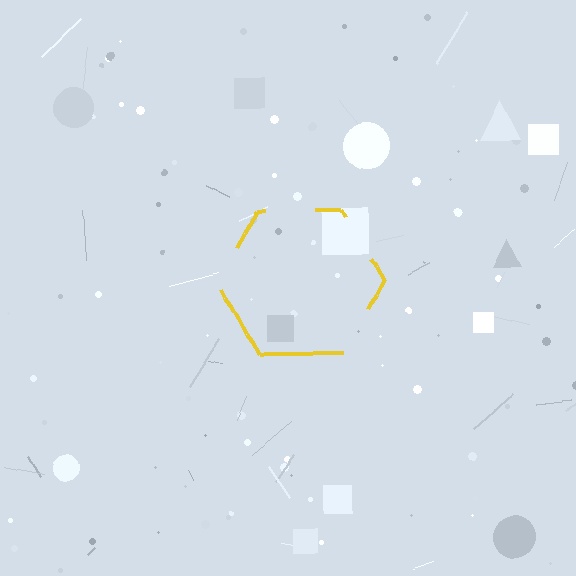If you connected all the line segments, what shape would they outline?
They would outline a hexagon.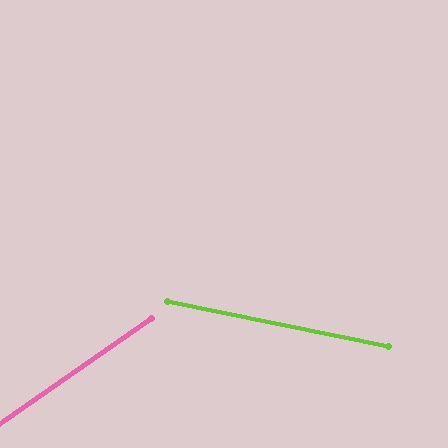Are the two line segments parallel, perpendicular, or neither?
Neither parallel nor perpendicular — they differ by about 47°.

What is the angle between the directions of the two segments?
Approximately 47 degrees.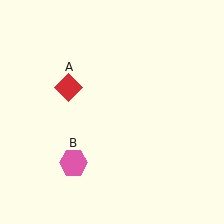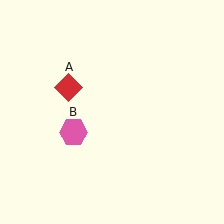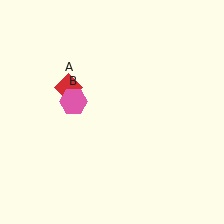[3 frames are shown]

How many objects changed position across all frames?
1 object changed position: pink hexagon (object B).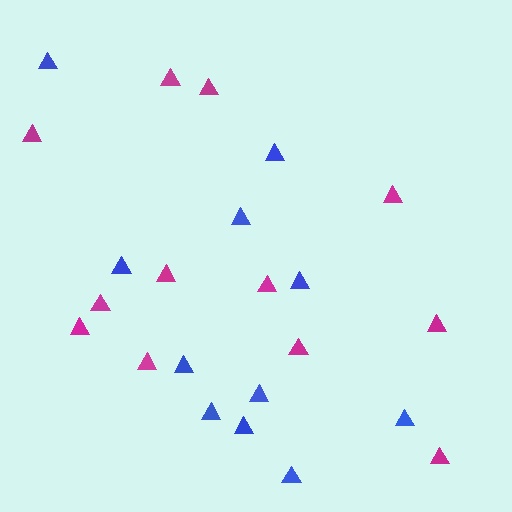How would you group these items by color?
There are 2 groups: one group of blue triangles (11) and one group of magenta triangles (12).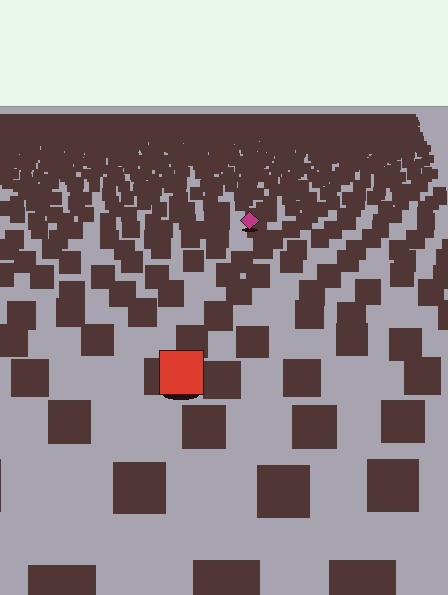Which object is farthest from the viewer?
The magenta diamond is farthest from the viewer. It appears smaller and the ground texture around it is denser.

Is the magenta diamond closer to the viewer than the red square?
No. The red square is closer — you can tell from the texture gradient: the ground texture is coarser near it.